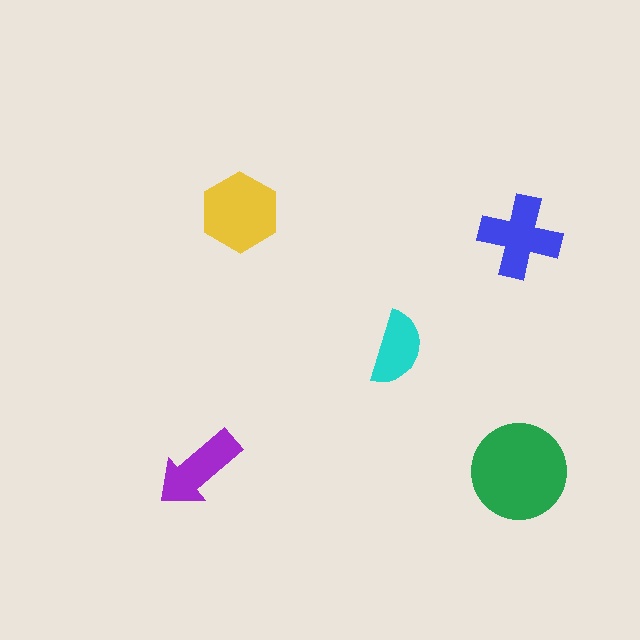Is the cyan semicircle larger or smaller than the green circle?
Smaller.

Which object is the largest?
The green circle.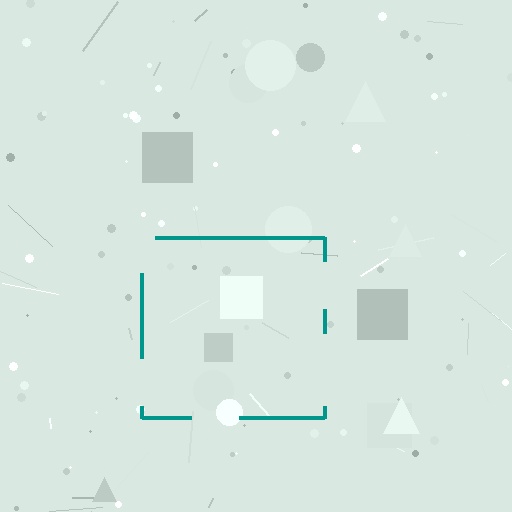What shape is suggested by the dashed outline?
The dashed outline suggests a square.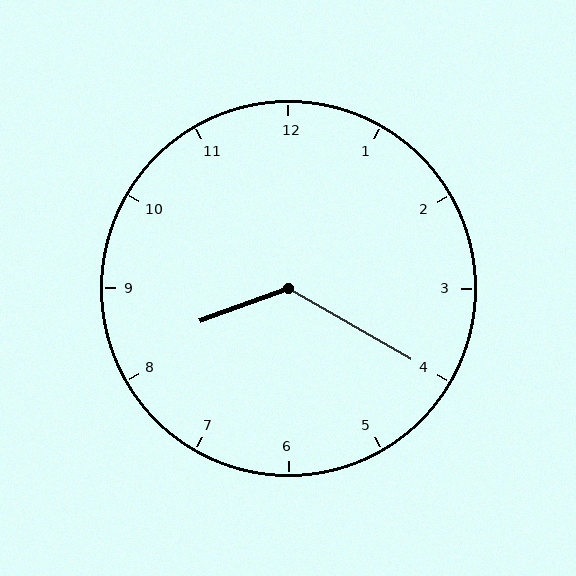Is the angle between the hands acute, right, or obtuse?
It is obtuse.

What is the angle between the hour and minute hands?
Approximately 130 degrees.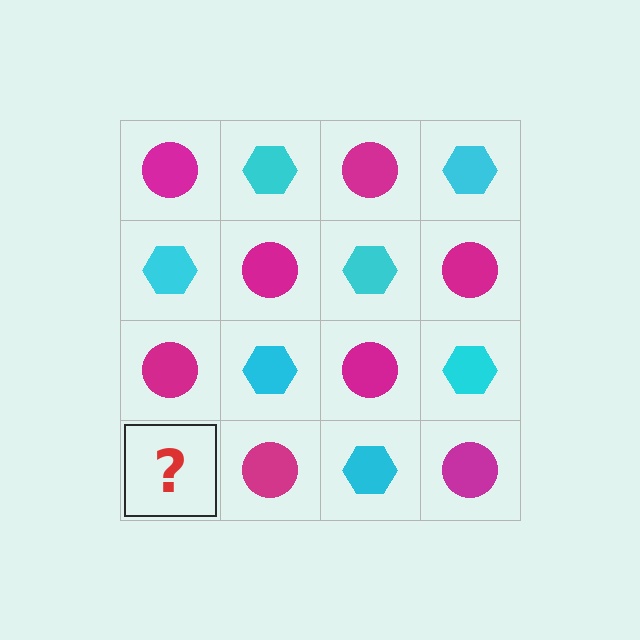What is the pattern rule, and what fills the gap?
The rule is that it alternates magenta circle and cyan hexagon in a checkerboard pattern. The gap should be filled with a cyan hexagon.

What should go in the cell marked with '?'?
The missing cell should contain a cyan hexagon.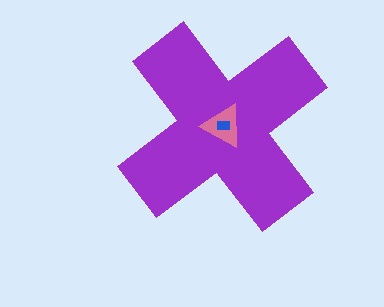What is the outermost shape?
The purple cross.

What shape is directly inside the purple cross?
The pink triangle.